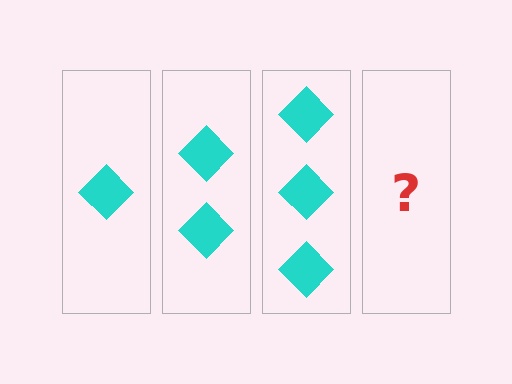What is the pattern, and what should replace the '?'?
The pattern is that each step adds one more diamond. The '?' should be 4 diamonds.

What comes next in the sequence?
The next element should be 4 diamonds.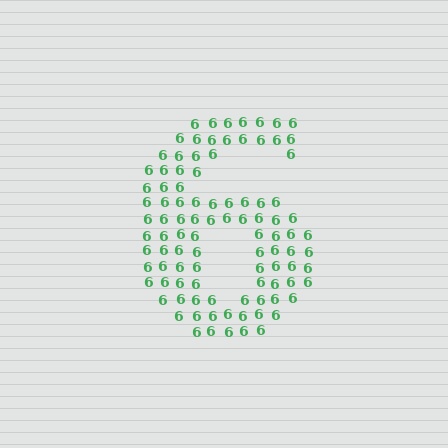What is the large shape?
The large shape is the digit 6.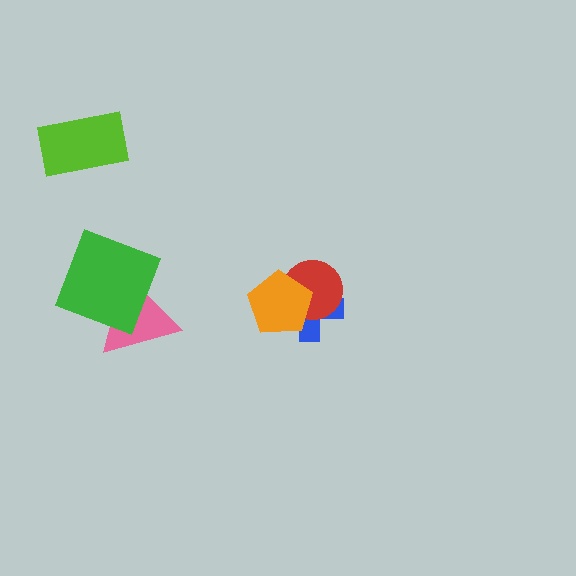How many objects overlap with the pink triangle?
1 object overlaps with the pink triangle.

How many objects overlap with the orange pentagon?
2 objects overlap with the orange pentagon.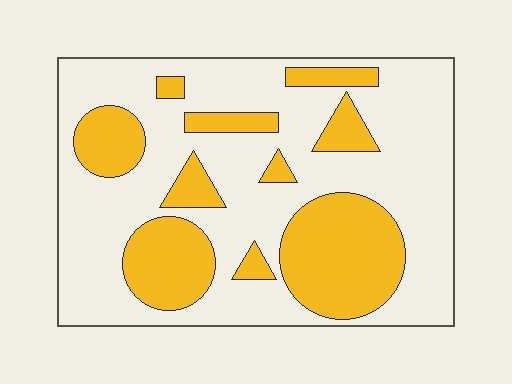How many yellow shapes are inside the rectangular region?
10.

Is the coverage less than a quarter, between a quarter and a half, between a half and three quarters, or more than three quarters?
Between a quarter and a half.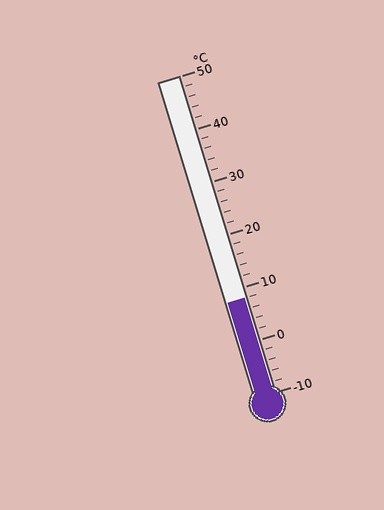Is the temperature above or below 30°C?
The temperature is below 30°C.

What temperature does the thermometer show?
The thermometer shows approximately 8°C.